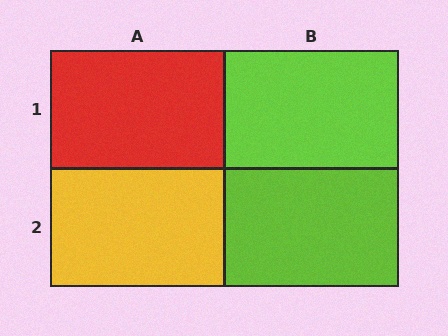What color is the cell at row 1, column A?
Red.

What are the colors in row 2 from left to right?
Yellow, lime.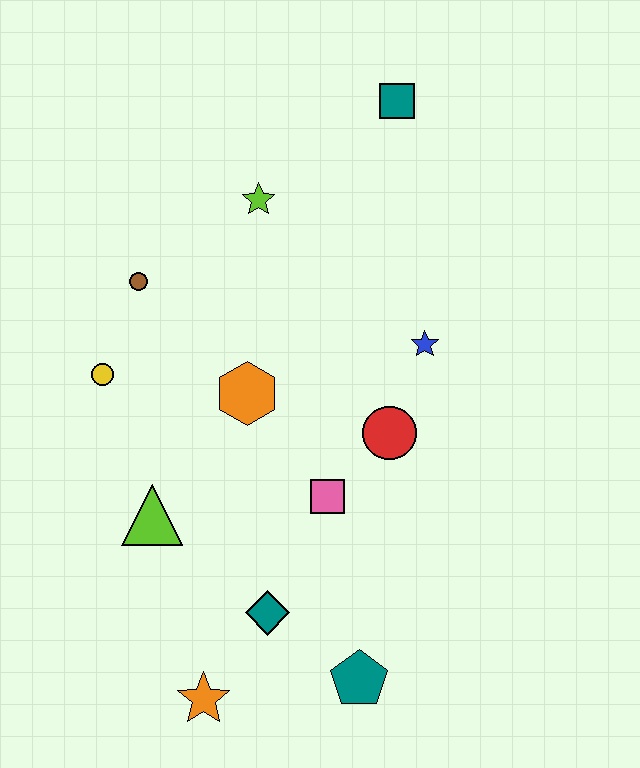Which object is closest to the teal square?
The lime star is closest to the teal square.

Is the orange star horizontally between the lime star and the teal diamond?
No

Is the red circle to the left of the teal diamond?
No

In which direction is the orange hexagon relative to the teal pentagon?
The orange hexagon is above the teal pentagon.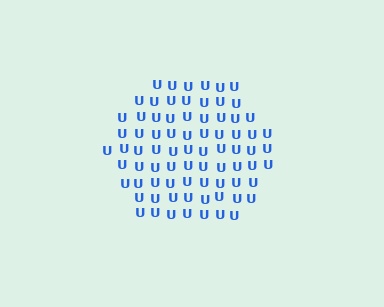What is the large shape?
The large shape is a hexagon.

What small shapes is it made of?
It is made of small letter U's.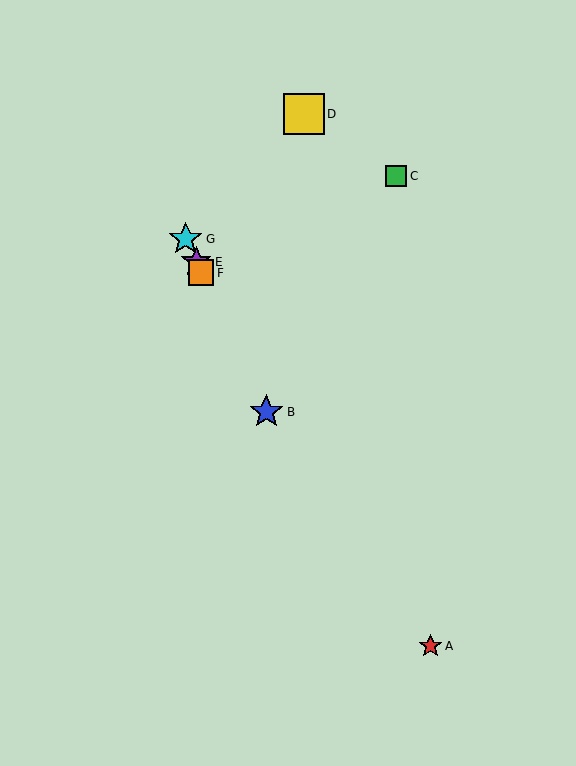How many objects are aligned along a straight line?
4 objects (B, E, F, G) are aligned along a straight line.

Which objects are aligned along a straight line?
Objects B, E, F, G are aligned along a straight line.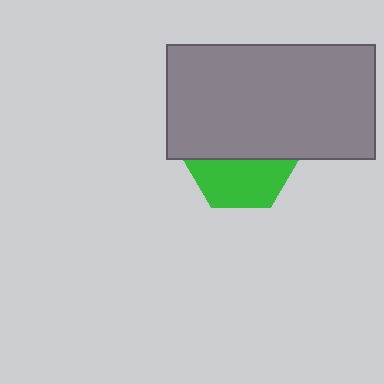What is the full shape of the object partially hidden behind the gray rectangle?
The partially hidden object is a green hexagon.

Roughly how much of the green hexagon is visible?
About half of it is visible (roughly 45%).